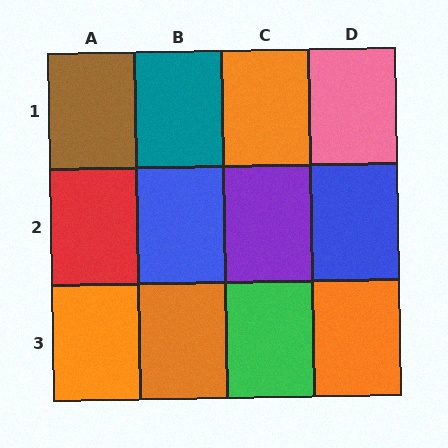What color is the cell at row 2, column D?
Blue.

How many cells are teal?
1 cell is teal.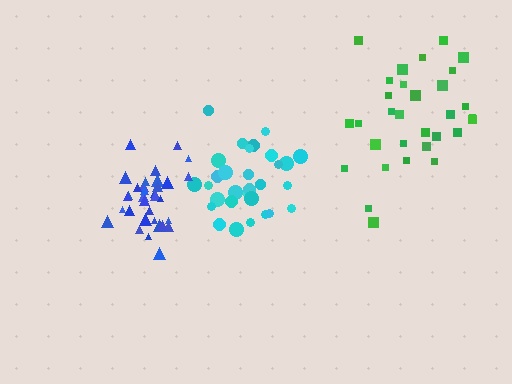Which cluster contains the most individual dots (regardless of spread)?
Blue (33).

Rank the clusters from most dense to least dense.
blue, cyan, green.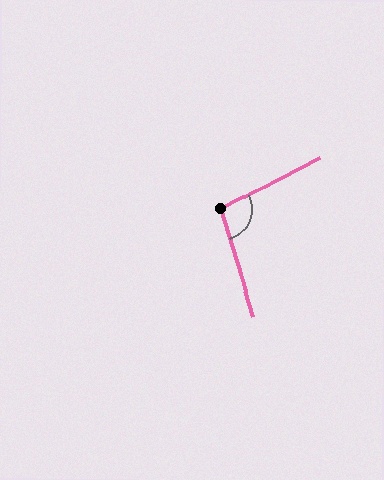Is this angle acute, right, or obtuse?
It is obtuse.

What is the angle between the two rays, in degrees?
Approximately 101 degrees.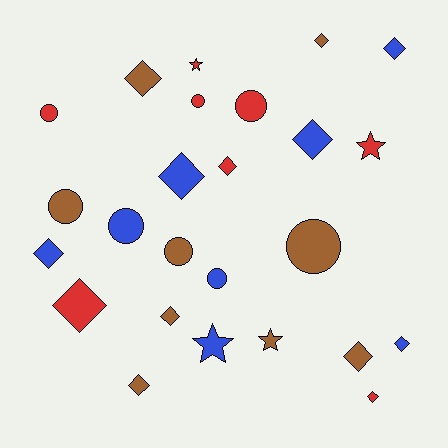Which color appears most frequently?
Brown, with 9 objects.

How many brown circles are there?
There are 3 brown circles.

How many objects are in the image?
There are 25 objects.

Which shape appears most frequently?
Diamond, with 13 objects.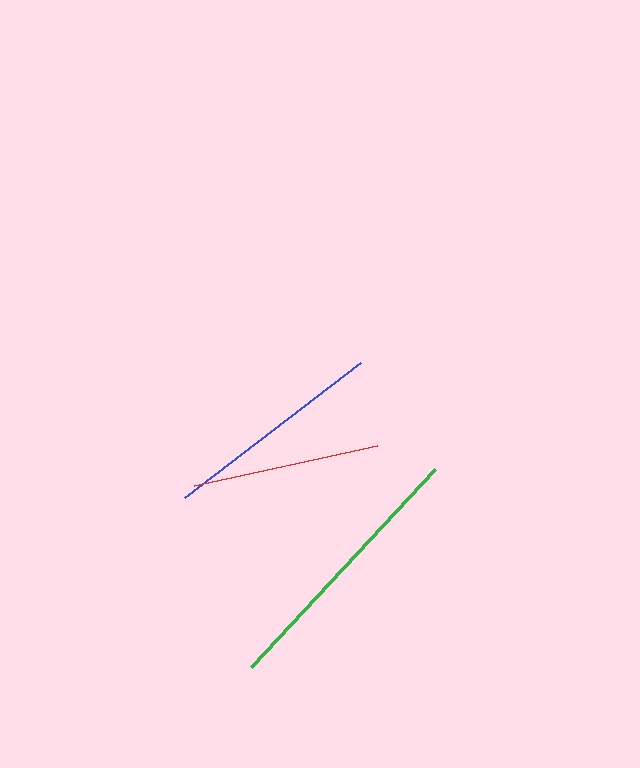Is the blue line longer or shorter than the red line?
The blue line is longer than the red line.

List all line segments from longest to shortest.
From longest to shortest: green, blue, red.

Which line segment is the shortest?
The red line is the shortest at approximately 187 pixels.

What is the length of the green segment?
The green segment is approximately 270 pixels long.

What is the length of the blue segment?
The blue segment is approximately 222 pixels long.